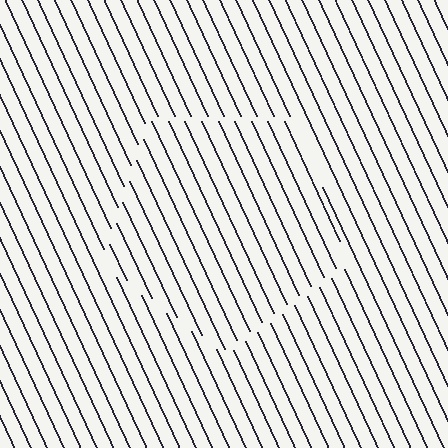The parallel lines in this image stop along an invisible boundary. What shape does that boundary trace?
An illusory pentagon. The interior of the shape contains the same grating, shifted by half a period — the contour is defined by the phase discontinuity where line-ends from the inner and outer gratings abut.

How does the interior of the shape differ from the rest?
The interior of the shape contains the same grating, shifted by half a period — the contour is defined by the phase discontinuity where line-ends from the inner and outer gratings abut.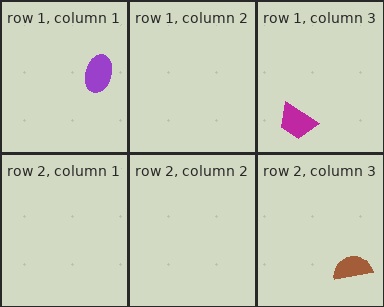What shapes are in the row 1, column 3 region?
The magenta trapezoid.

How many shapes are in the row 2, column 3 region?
1.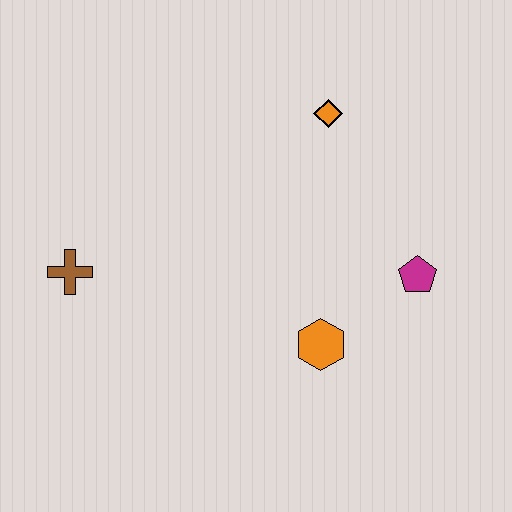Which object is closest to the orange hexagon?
The magenta pentagon is closest to the orange hexagon.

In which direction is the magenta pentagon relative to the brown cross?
The magenta pentagon is to the right of the brown cross.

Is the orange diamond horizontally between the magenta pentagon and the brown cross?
Yes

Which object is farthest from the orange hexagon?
The brown cross is farthest from the orange hexagon.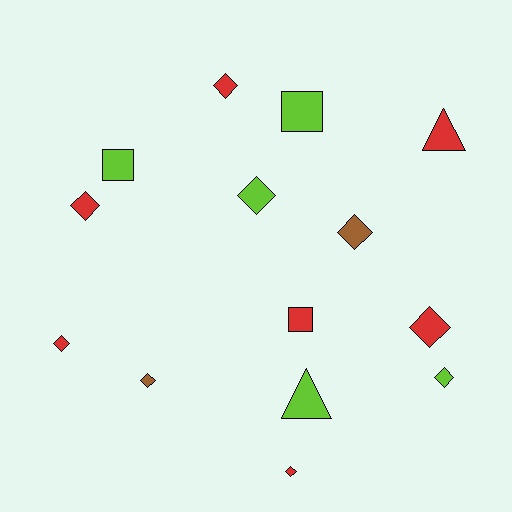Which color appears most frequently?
Red, with 7 objects.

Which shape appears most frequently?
Diamond, with 9 objects.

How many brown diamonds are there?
There are 2 brown diamonds.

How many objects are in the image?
There are 14 objects.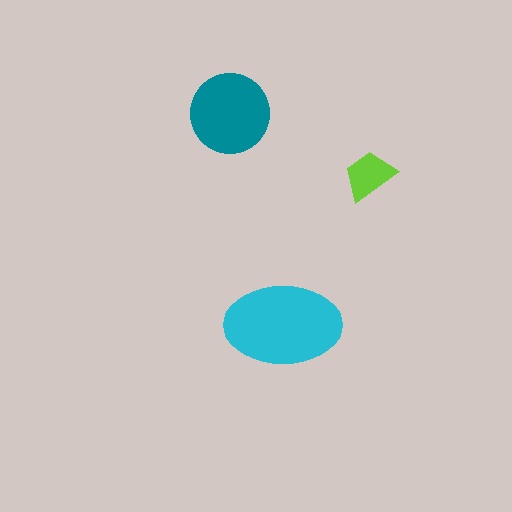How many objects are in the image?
There are 3 objects in the image.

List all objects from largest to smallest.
The cyan ellipse, the teal circle, the lime trapezoid.